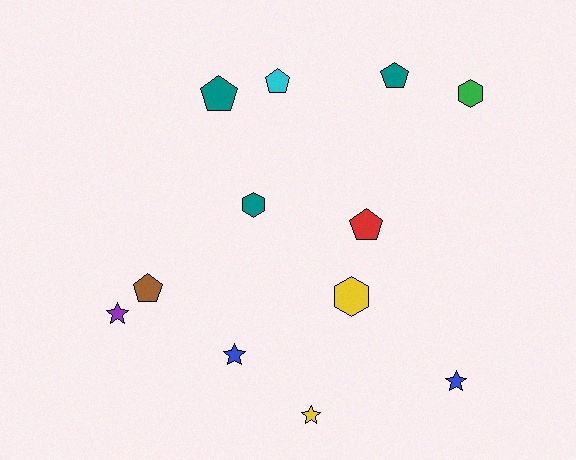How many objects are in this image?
There are 12 objects.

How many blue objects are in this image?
There are 2 blue objects.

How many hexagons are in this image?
There are 3 hexagons.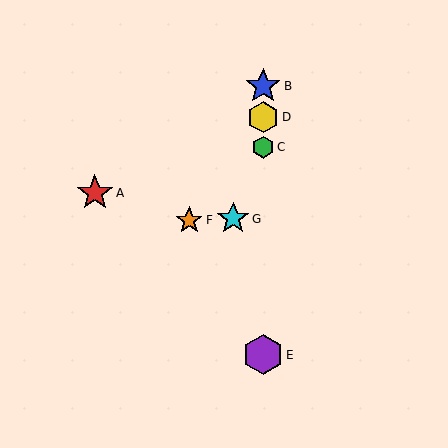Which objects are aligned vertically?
Objects B, C, D, E are aligned vertically.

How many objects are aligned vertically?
4 objects (B, C, D, E) are aligned vertically.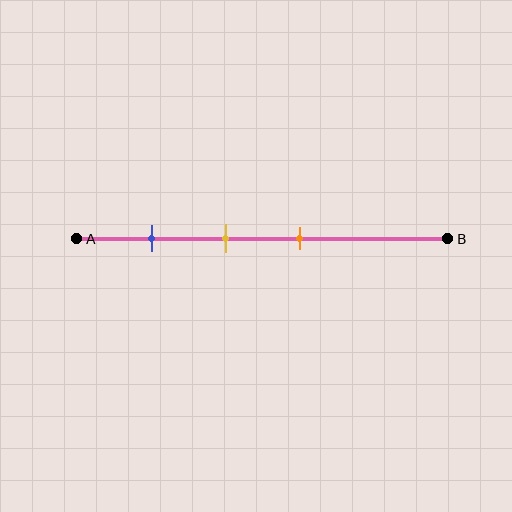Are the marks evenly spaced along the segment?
Yes, the marks are approximately evenly spaced.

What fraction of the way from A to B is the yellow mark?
The yellow mark is approximately 40% (0.4) of the way from A to B.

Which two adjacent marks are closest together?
The yellow and orange marks are the closest adjacent pair.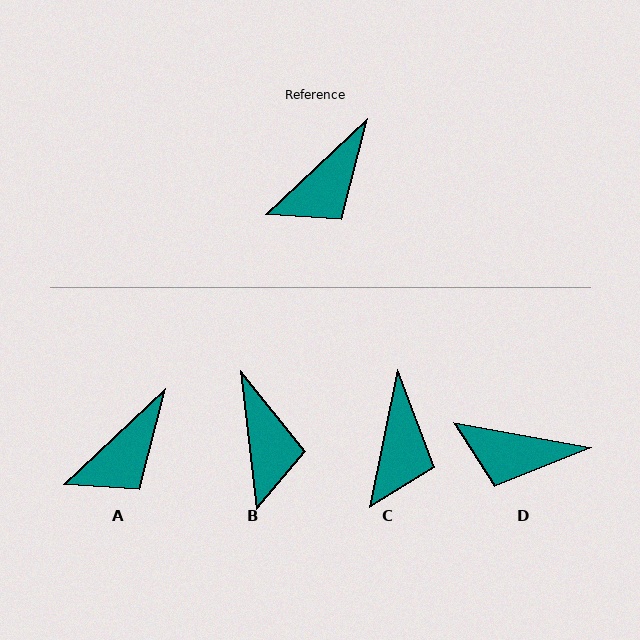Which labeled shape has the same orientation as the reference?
A.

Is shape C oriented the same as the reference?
No, it is off by about 35 degrees.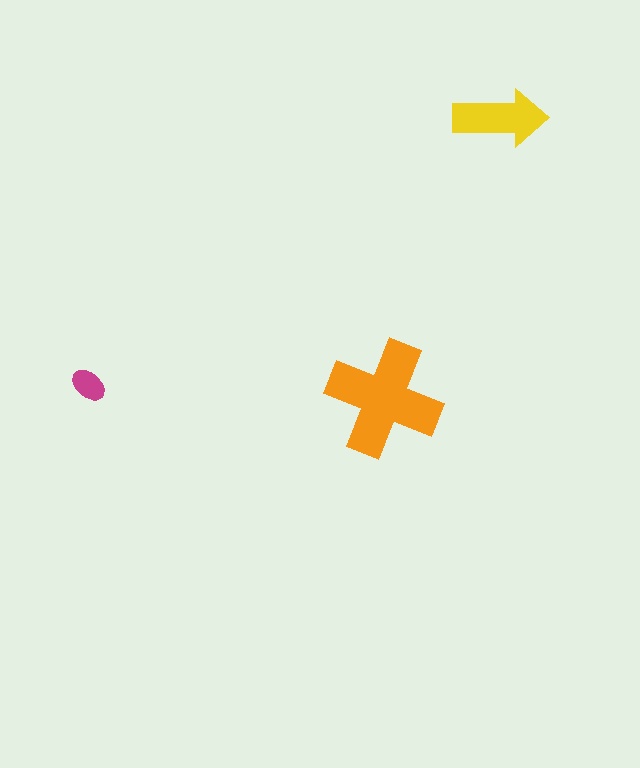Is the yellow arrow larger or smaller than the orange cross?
Smaller.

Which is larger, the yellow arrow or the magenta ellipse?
The yellow arrow.